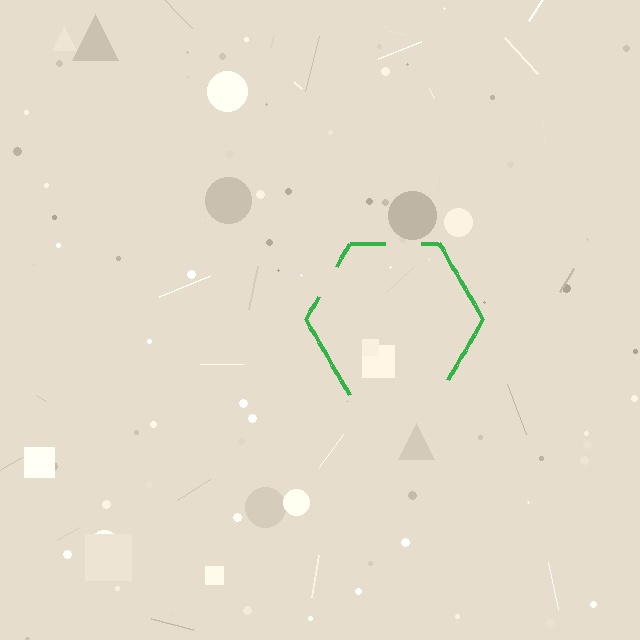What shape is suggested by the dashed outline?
The dashed outline suggests a hexagon.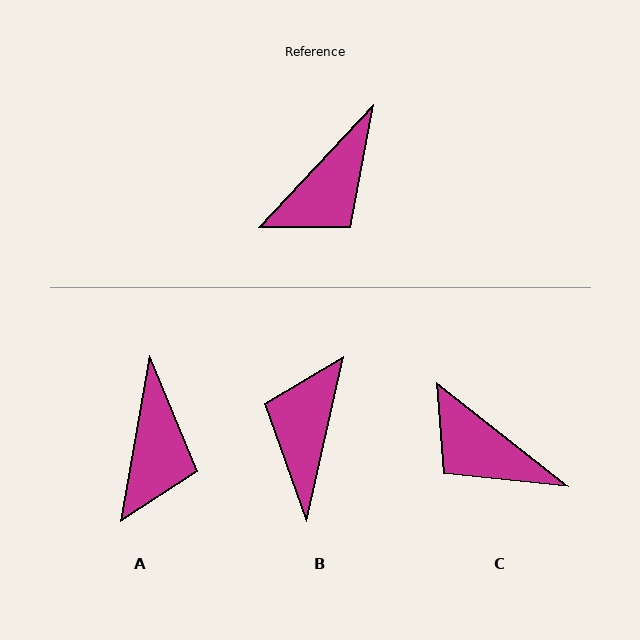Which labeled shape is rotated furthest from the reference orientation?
B, about 150 degrees away.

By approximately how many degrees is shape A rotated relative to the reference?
Approximately 33 degrees counter-clockwise.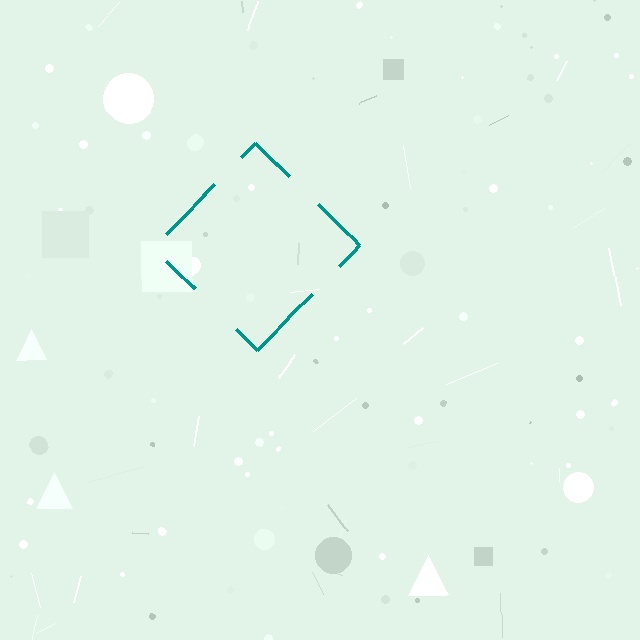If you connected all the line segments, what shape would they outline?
They would outline a diamond.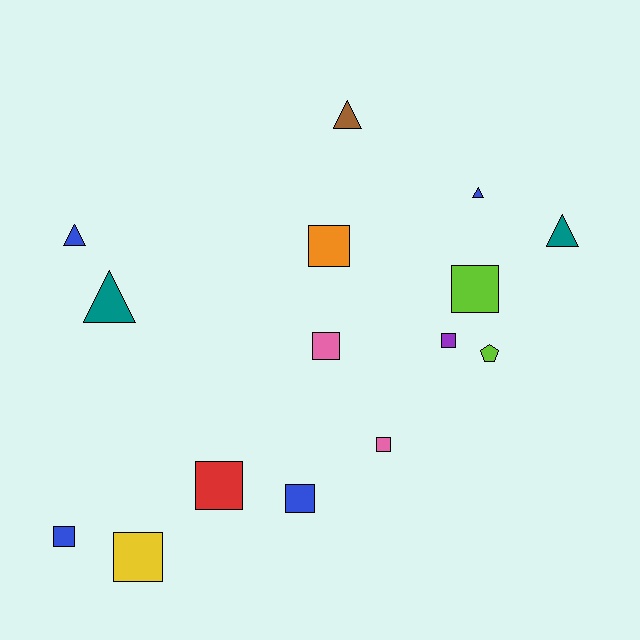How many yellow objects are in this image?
There is 1 yellow object.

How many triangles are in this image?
There are 5 triangles.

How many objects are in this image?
There are 15 objects.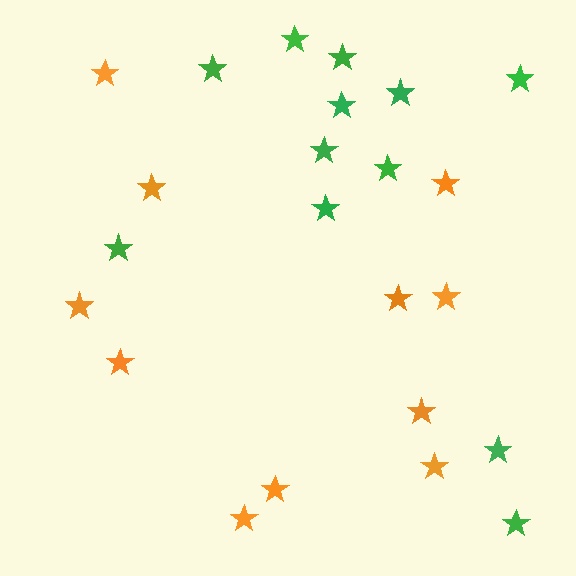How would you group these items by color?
There are 2 groups: one group of orange stars (11) and one group of green stars (12).